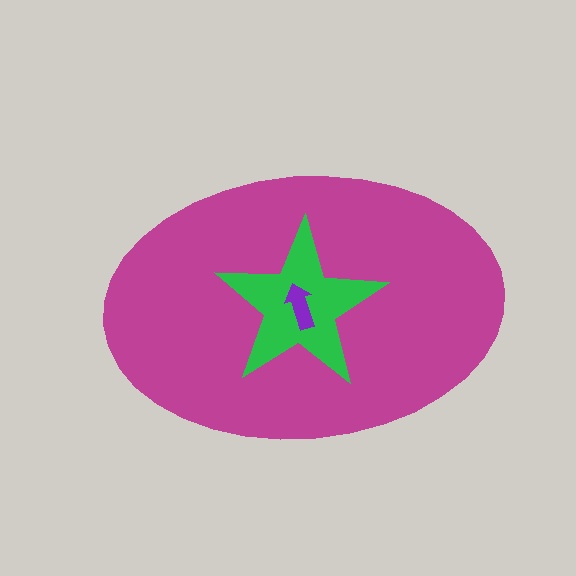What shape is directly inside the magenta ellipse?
The green star.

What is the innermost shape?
The purple arrow.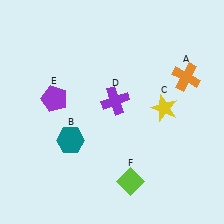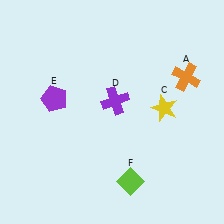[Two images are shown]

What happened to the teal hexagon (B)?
The teal hexagon (B) was removed in Image 2. It was in the bottom-left area of Image 1.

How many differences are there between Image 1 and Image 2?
There is 1 difference between the two images.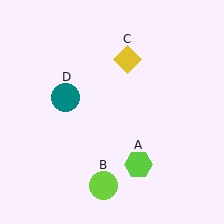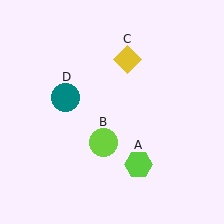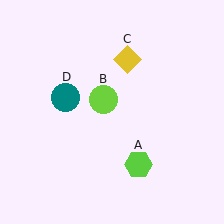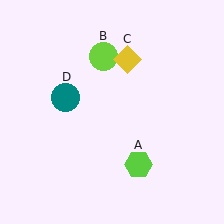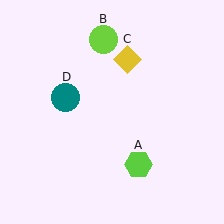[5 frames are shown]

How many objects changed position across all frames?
1 object changed position: lime circle (object B).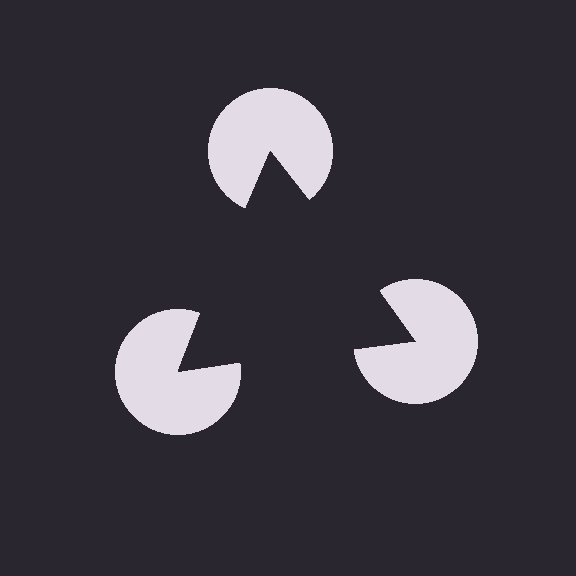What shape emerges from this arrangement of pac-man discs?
An illusory triangle — its edges are inferred from the aligned wedge cuts in the pac-man discs, not physically drawn.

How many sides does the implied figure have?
3 sides.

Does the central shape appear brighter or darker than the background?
It typically appears slightly darker than the background, even though no actual brightness change is drawn.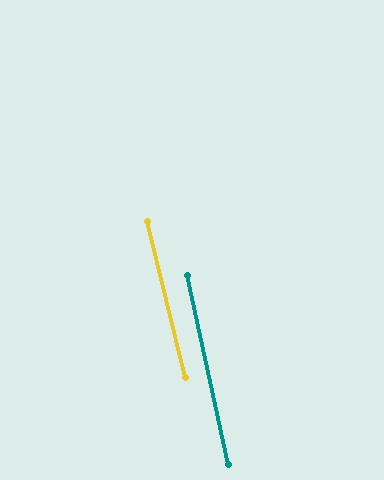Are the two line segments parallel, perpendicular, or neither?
Parallel — their directions differ by only 1.4°.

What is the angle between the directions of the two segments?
Approximately 1 degree.